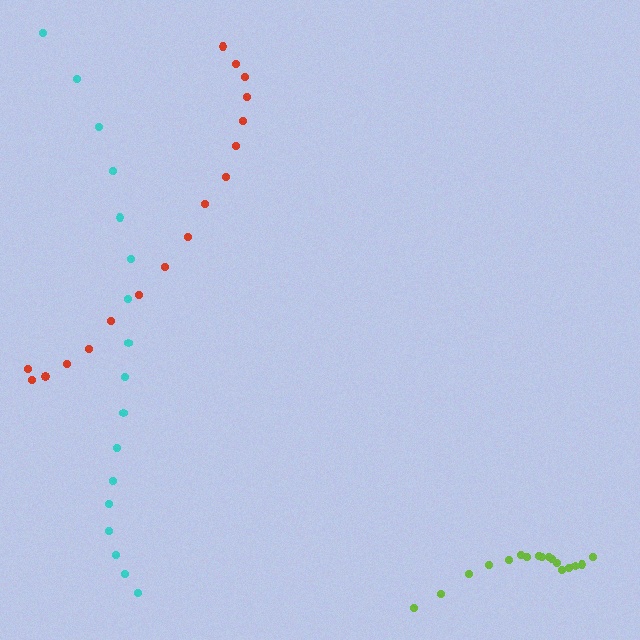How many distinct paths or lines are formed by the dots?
There are 3 distinct paths.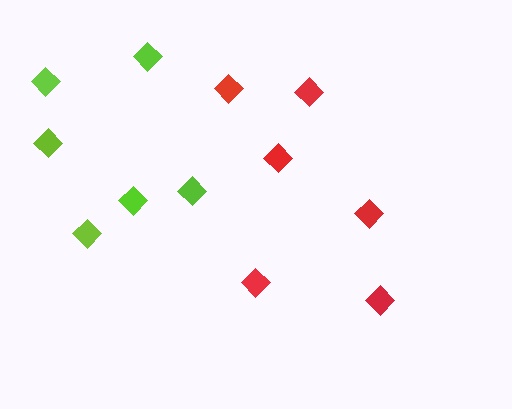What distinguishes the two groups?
There are 2 groups: one group of red diamonds (6) and one group of lime diamonds (6).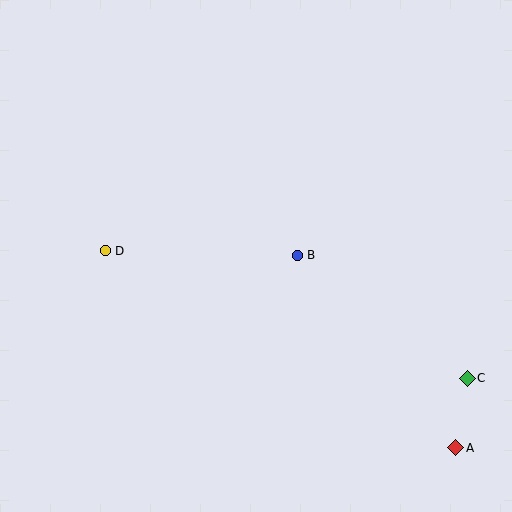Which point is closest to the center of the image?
Point B at (297, 255) is closest to the center.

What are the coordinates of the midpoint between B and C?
The midpoint between B and C is at (382, 317).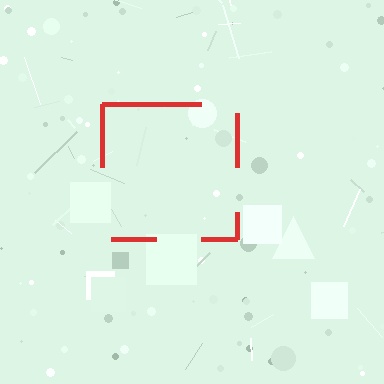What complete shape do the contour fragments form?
The contour fragments form a square.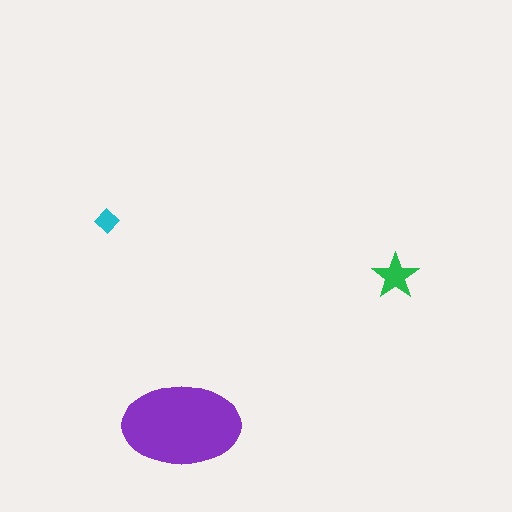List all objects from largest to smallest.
The purple ellipse, the green star, the cyan diamond.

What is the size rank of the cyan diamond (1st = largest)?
3rd.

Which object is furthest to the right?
The green star is rightmost.